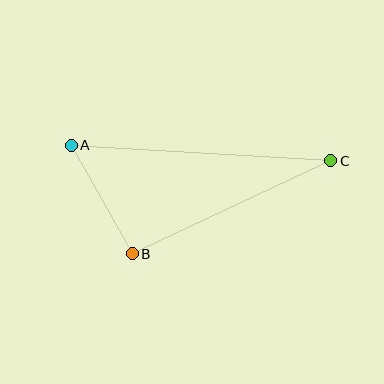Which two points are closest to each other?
Points A and B are closest to each other.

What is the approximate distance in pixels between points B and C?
The distance between B and C is approximately 219 pixels.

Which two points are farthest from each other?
Points A and C are farthest from each other.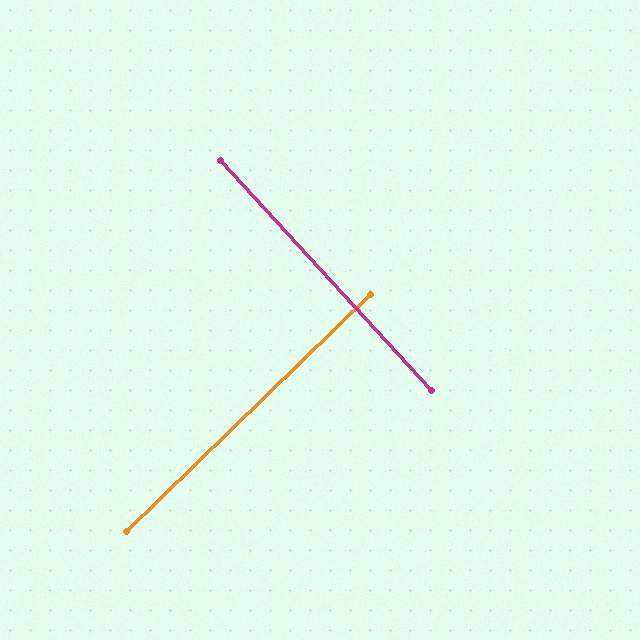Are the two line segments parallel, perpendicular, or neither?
Perpendicular — they meet at approximately 88°.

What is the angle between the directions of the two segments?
Approximately 88 degrees.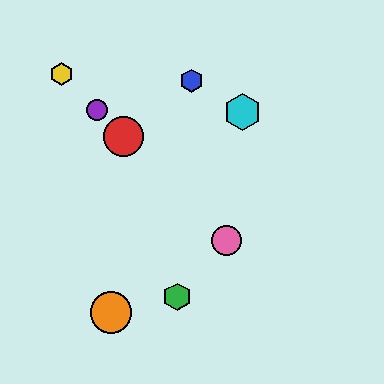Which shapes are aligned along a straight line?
The red circle, the yellow hexagon, the purple circle, the pink circle are aligned along a straight line.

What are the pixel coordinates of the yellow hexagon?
The yellow hexagon is at (62, 74).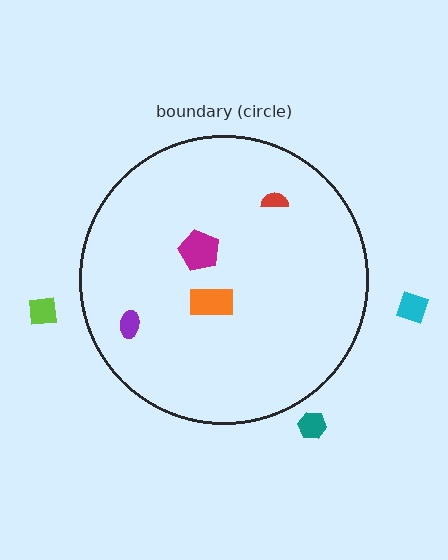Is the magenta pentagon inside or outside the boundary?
Inside.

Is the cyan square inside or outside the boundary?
Outside.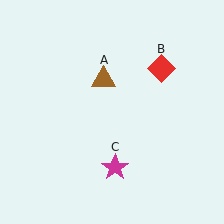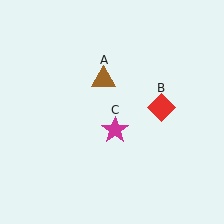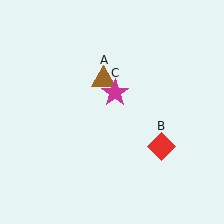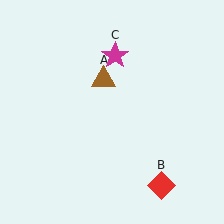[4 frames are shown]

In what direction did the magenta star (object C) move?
The magenta star (object C) moved up.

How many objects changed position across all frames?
2 objects changed position: red diamond (object B), magenta star (object C).